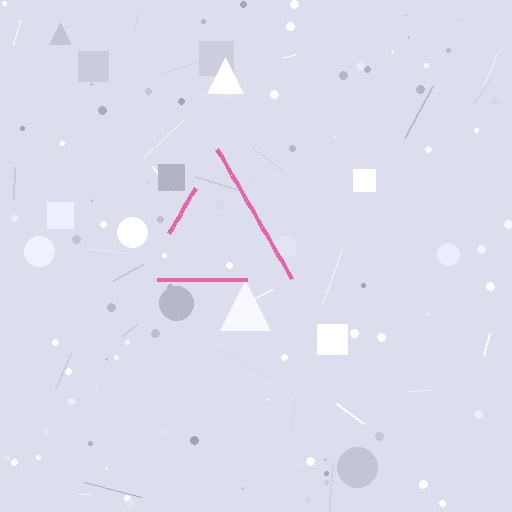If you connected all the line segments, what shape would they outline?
They would outline a triangle.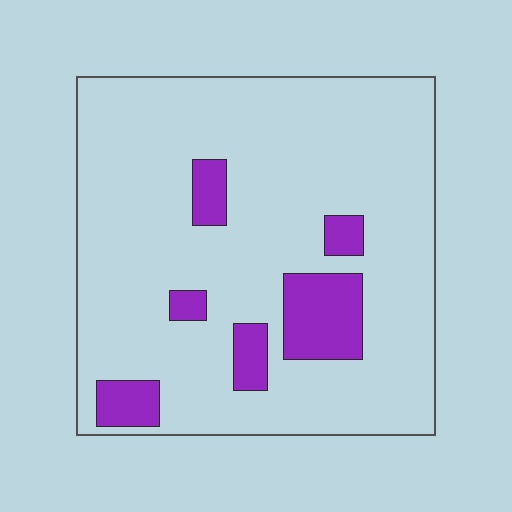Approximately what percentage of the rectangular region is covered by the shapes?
Approximately 15%.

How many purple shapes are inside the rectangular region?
6.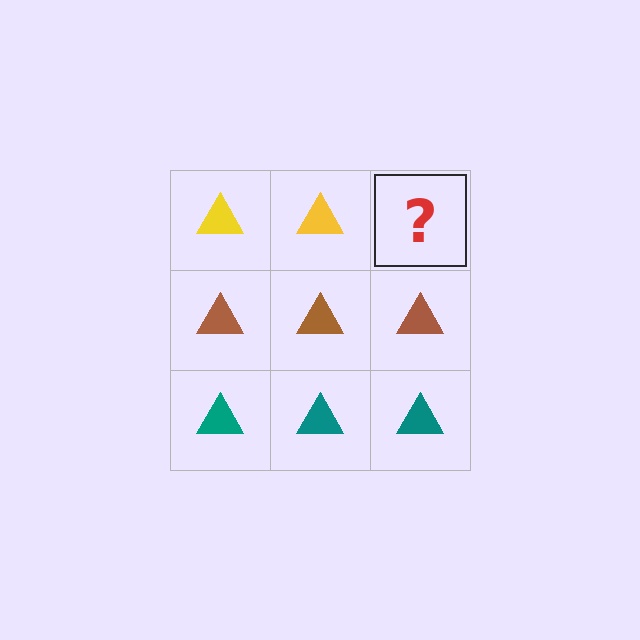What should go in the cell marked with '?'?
The missing cell should contain a yellow triangle.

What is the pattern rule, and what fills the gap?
The rule is that each row has a consistent color. The gap should be filled with a yellow triangle.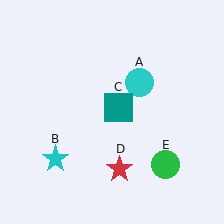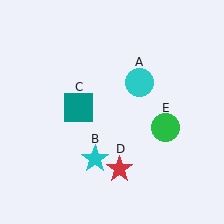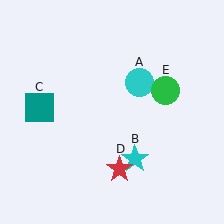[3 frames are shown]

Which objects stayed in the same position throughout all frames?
Cyan circle (object A) and red star (object D) remained stationary.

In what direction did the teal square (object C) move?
The teal square (object C) moved left.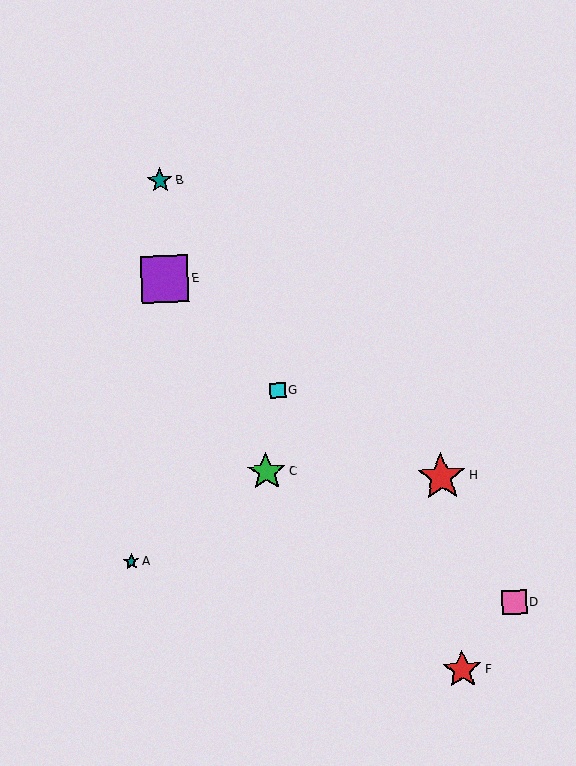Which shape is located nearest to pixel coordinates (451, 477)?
The red star (labeled H) at (442, 477) is nearest to that location.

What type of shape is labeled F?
Shape F is a red star.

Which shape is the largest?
The red star (labeled H) is the largest.